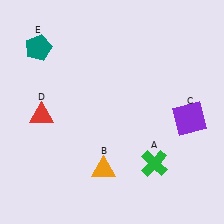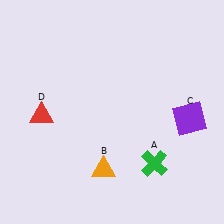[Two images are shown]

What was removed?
The teal pentagon (E) was removed in Image 2.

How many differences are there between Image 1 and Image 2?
There is 1 difference between the two images.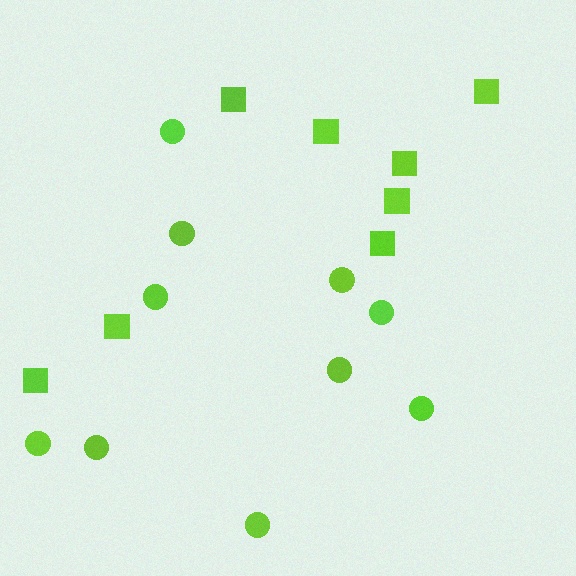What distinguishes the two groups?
There are 2 groups: one group of circles (10) and one group of squares (8).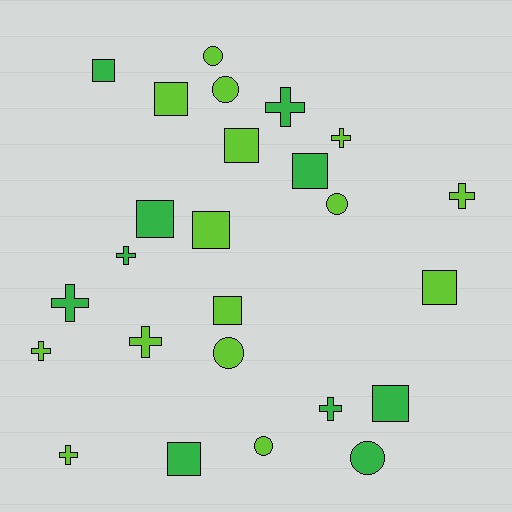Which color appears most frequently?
Lime, with 15 objects.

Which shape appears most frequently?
Square, with 10 objects.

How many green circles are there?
There is 1 green circle.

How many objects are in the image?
There are 25 objects.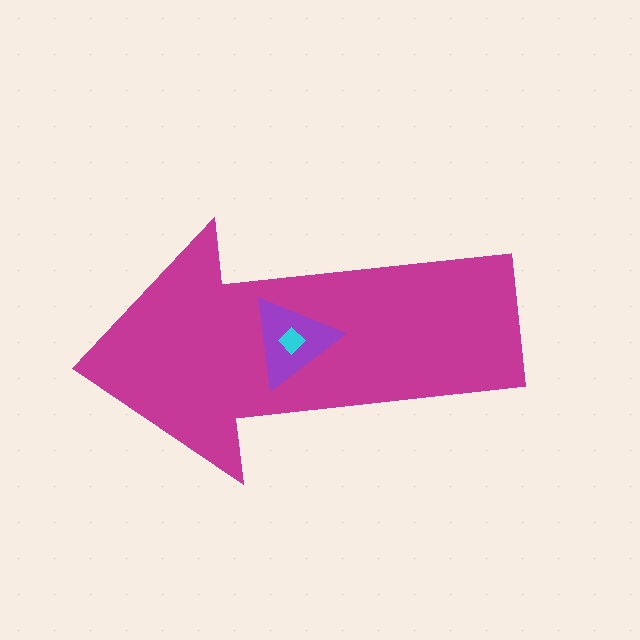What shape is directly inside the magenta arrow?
The purple triangle.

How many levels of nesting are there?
3.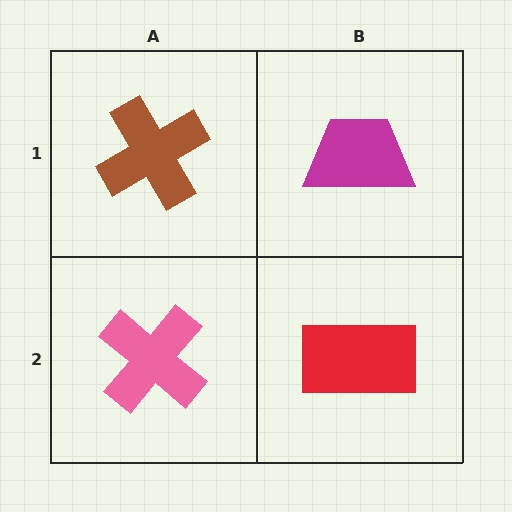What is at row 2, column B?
A red rectangle.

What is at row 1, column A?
A brown cross.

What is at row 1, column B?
A magenta trapezoid.